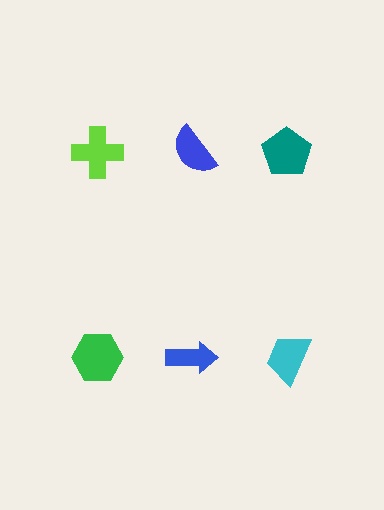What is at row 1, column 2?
A blue semicircle.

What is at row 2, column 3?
A cyan trapezoid.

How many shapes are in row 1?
3 shapes.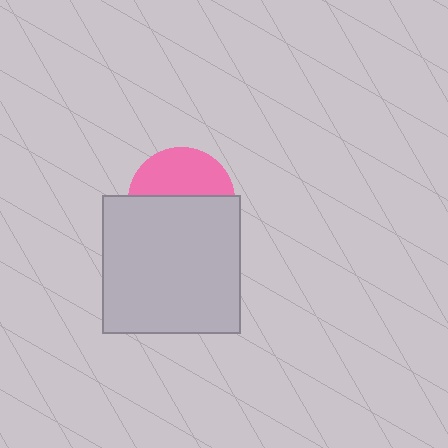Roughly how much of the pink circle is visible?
A small part of it is visible (roughly 44%).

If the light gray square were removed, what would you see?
You would see the complete pink circle.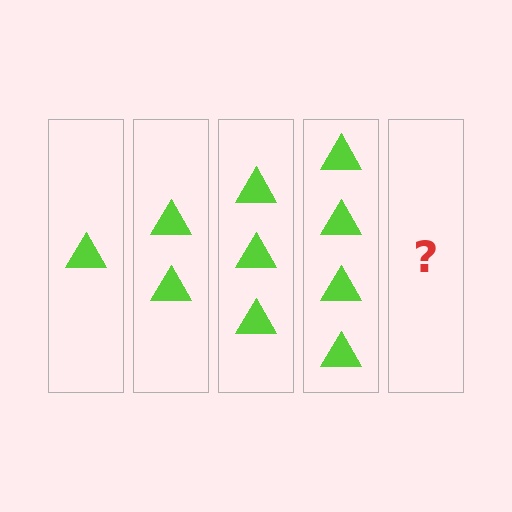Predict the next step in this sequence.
The next step is 5 triangles.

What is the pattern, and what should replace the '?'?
The pattern is that each step adds one more triangle. The '?' should be 5 triangles.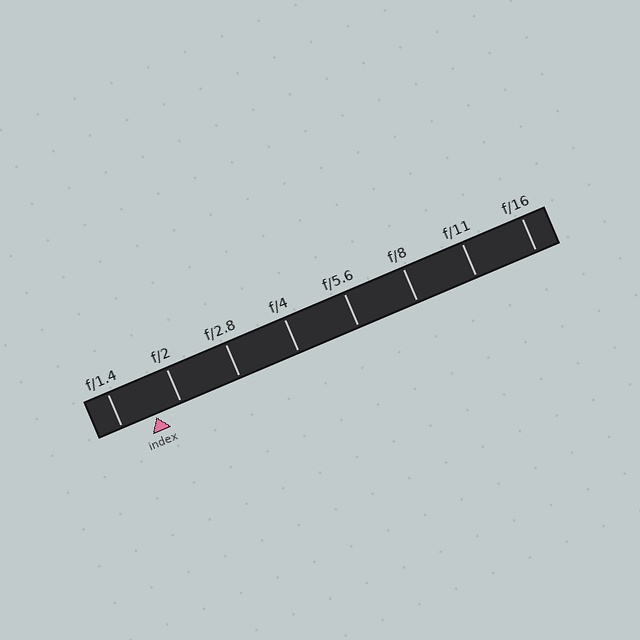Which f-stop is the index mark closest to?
The index mark is closest to f/2.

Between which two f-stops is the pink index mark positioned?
The index mark is between f/1.4 and f/2.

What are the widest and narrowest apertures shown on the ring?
The widest aperture shown is f/1.4 and the narrowest is f/16.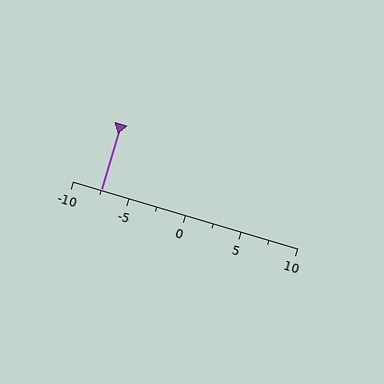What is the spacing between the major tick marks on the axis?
The major ticks are spaced 5 apart.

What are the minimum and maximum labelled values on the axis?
The axis runs from -10 to 10.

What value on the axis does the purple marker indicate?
The marker indicates approximately -7.5.